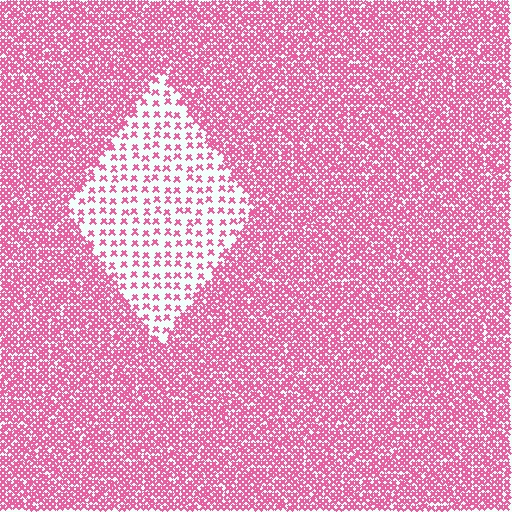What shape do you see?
I see a diamond.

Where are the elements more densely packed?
The elements are more densely packed outside the diamond boundary.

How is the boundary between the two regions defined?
The boundary is defined by a change in element density (approximately 3.0x ratio). All elements are the same color, size, and shape.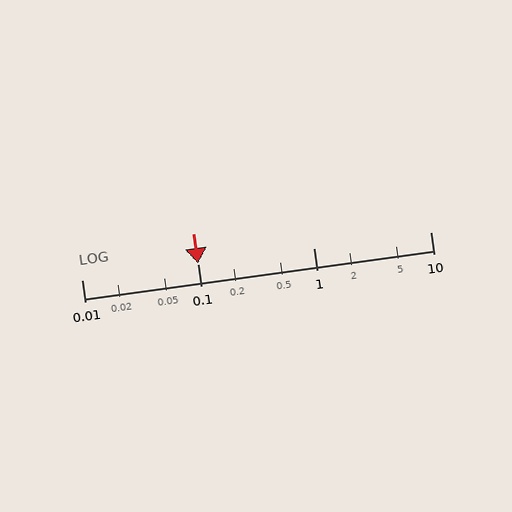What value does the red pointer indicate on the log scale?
The pointer indicates approximately 0.1.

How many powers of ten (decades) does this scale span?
The scale spans 3 decades, from 0.01 to 10.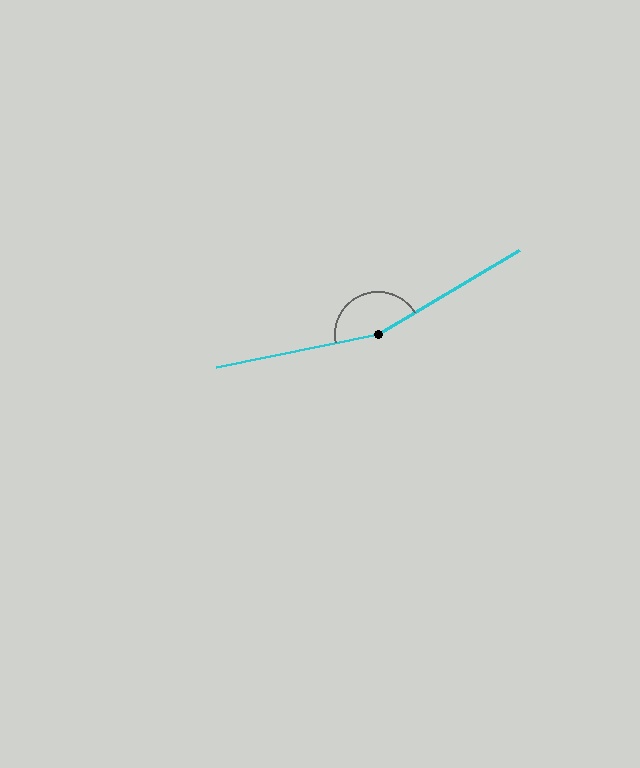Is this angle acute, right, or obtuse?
It is obtuse.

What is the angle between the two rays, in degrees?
Approximately 161 degrees.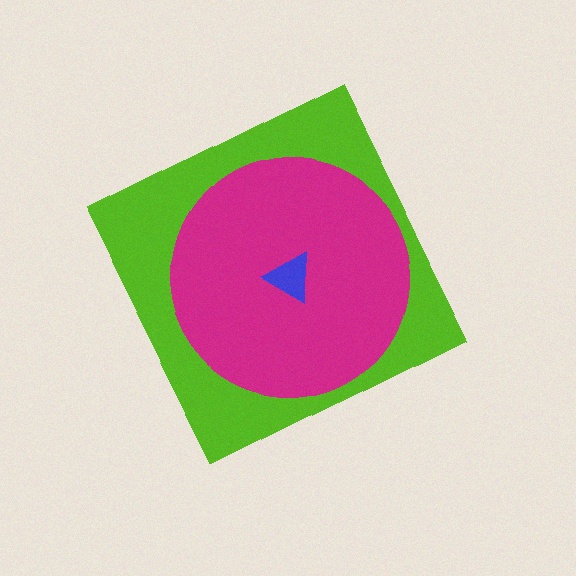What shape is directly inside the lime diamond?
The magenta circle.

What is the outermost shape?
The lime diamond.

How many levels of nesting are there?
3.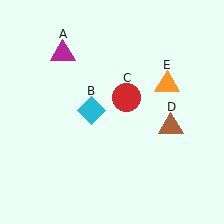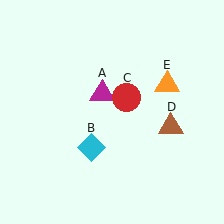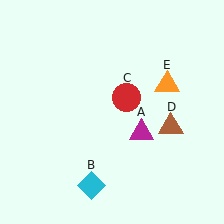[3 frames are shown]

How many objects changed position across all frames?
2 objects changed position: magenta triangle (object A), cyan diamond (object B).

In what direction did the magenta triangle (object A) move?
The magenta triangle (object A) moved down and to the right.